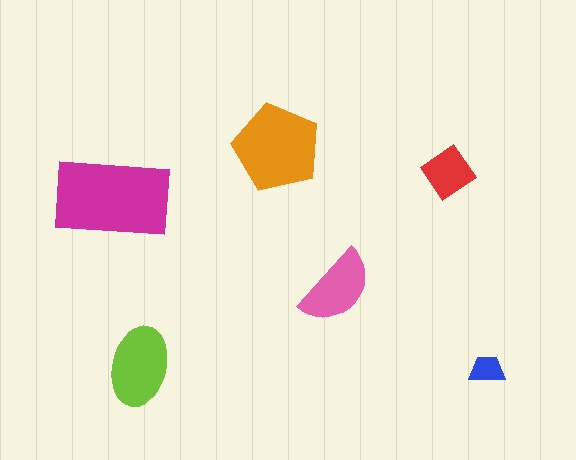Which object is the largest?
The magenta rectangle.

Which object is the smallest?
The blue trapezoid.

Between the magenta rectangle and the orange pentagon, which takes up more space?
The magenta rectangle.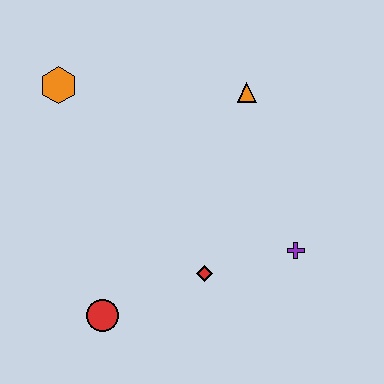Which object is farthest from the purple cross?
The orange hexagon is farthest from the purple cross.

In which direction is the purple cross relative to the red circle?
The purple cross is to the right of the red circle.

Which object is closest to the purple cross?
The red diamond is closest to the purple cross.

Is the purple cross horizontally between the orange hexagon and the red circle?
No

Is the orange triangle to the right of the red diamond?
Yes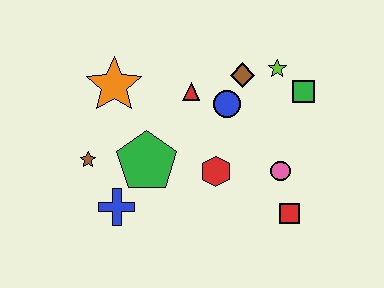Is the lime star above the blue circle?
Yes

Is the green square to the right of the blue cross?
Yes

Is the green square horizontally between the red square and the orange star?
No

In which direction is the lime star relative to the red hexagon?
The lime star is above the red hexagon.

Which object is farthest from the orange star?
The red square is farthest from the orange star.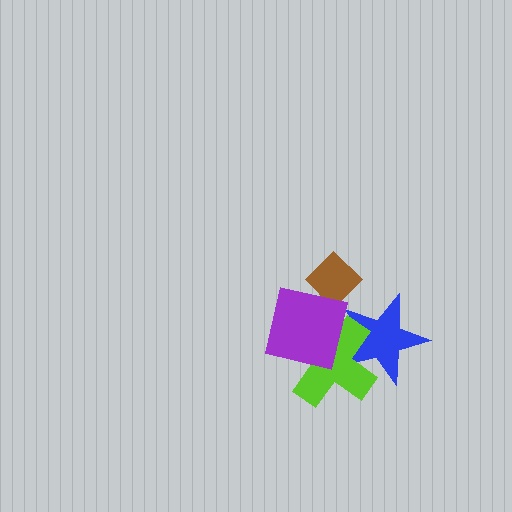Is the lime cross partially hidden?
Yes, it is partially covered by another shape.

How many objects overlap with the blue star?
2 objects overlap with the blue star.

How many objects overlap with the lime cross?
2 objects overlap with the lime cross.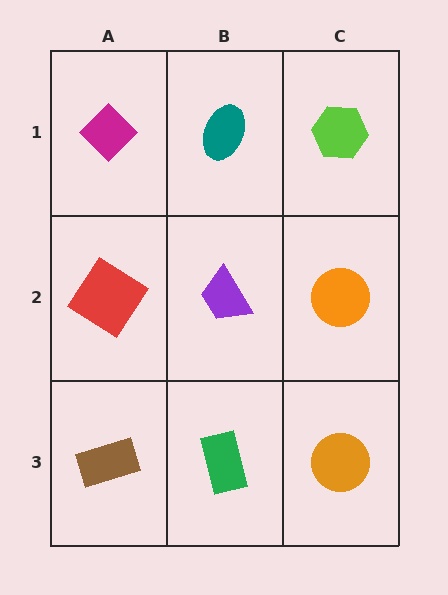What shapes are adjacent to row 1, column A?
A red diamond (row 2, column A), a teal ellipse (row 1, column B).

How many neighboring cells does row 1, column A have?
2.